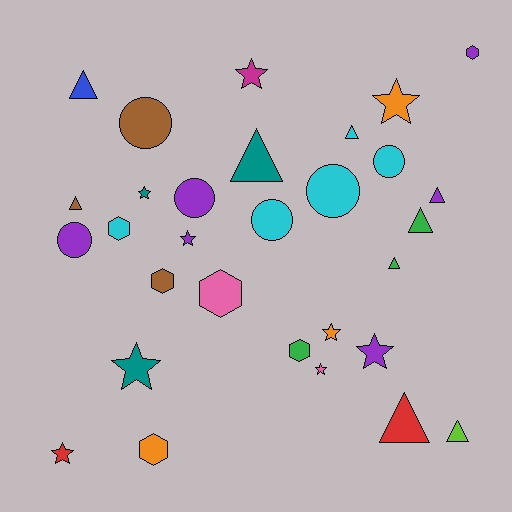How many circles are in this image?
There are 6 circles.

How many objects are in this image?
There are 30 objects.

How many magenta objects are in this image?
There is 1 magenta object.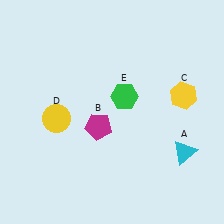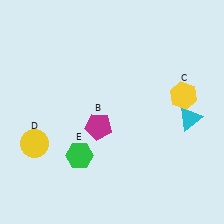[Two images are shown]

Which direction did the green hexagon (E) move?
The green hexagon (E) moved down.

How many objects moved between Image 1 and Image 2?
3 objects moved between the two images.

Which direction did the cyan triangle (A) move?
The cyan triangle (A) moved up.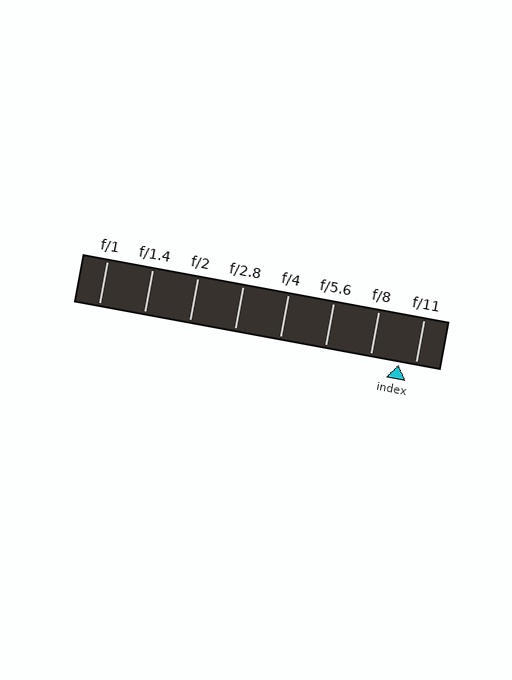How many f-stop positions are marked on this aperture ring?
There are 8 f-stop positions marked.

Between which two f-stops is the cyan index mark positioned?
The index mark is between f/8 and f/11.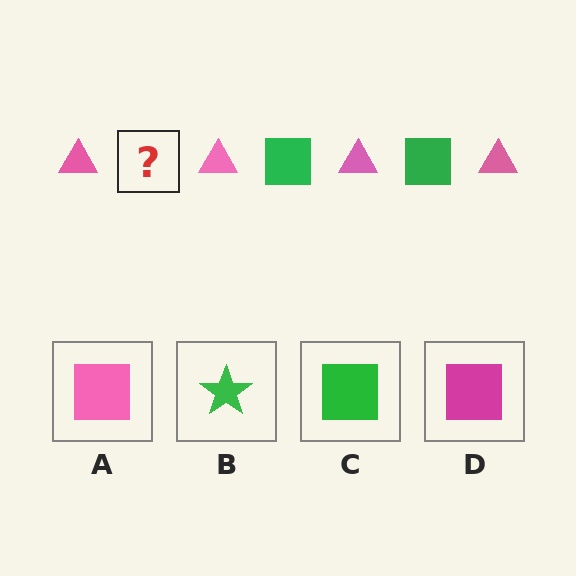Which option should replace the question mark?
Option C.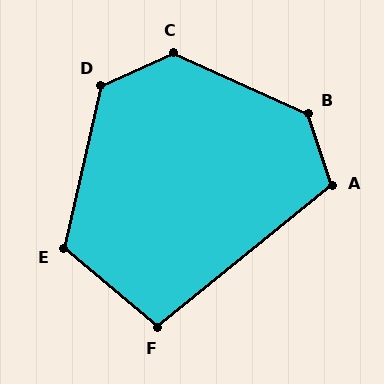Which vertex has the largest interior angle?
B, at approximately 133 degrees.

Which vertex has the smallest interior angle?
F, at approximately 101 degrees.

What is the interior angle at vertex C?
Approximately 131 degrees (obtuse).